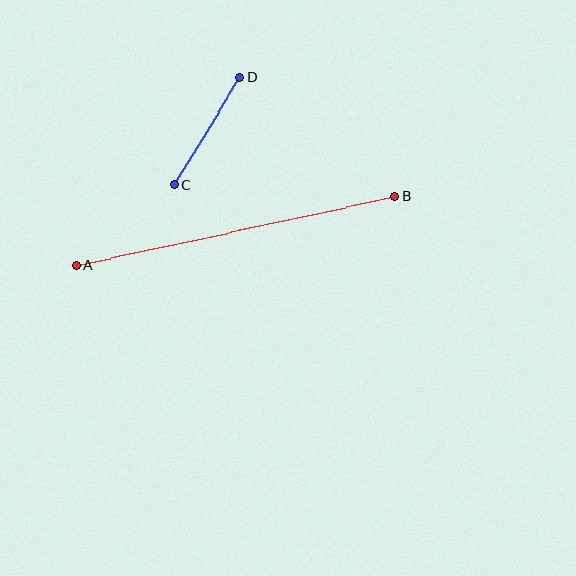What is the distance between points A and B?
The distance is approximately 326 pixels.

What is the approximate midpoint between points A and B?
The midpoint is at approximately (235, 231) pixels.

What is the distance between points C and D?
The distance is approximately 125 pixels.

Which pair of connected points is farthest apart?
Points A and B are farthest apart.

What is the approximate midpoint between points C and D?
The midpoint is at approximately (207, 131) pixels.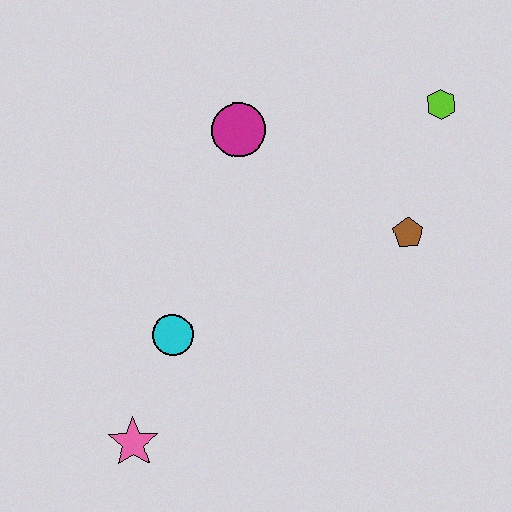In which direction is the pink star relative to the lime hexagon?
The pink star is below the lime hexagon.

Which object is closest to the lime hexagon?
The brown pentagon is closest to the lime hexagon.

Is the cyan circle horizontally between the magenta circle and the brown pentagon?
No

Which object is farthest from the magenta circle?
The pink star is farthest from the magenta circle.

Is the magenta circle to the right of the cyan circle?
Yes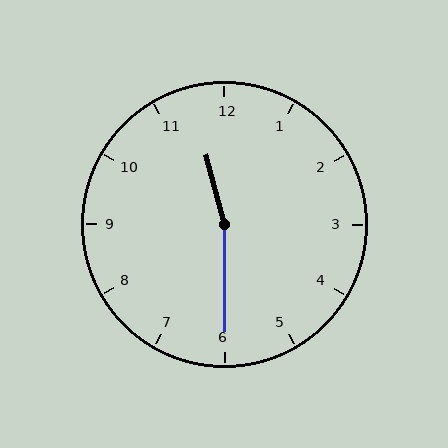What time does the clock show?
11:30.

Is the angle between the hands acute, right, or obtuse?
It is obtuse.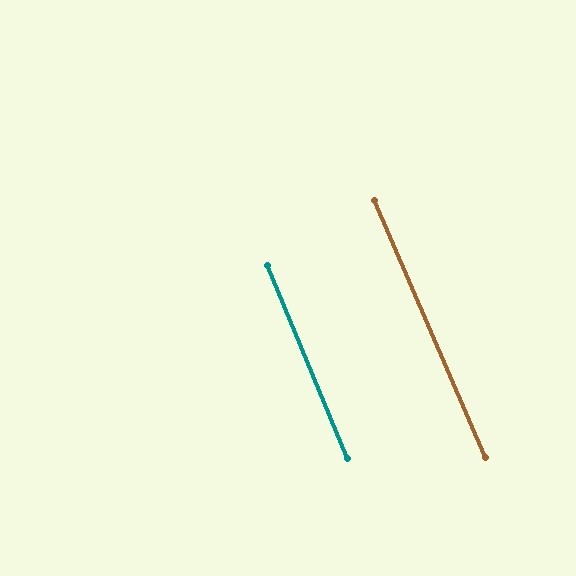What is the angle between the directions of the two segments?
Approximately 1 degree.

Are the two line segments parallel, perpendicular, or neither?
Parallel — their directions differ by only 0.8°.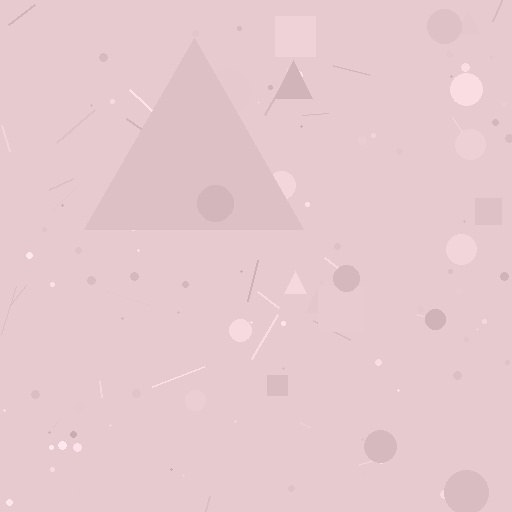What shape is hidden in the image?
A triangle is hidden in the image.